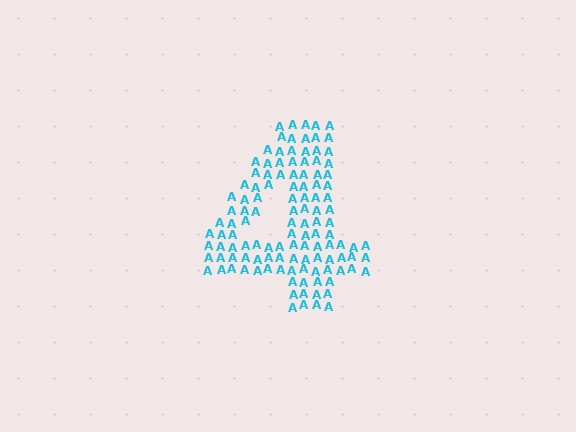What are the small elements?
The small elements are letter A's.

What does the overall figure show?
The overall figure shows the digit 4.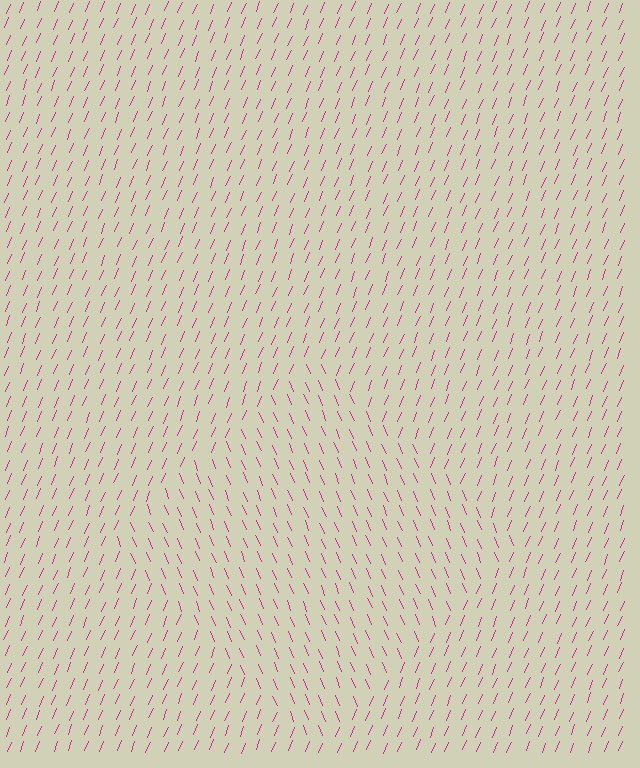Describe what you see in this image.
The image is filled with small magenta line segments. A diamond region in the image has lines oriented differently from the surrounding lines, creating a visible texture boundary.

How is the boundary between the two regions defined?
The boundary is defined purely by a change in line orientation (approximately 45 degrees difference). All lines are the same color and thickness.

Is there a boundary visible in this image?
Yes, there is a texture boundary formed by a change in line orientation.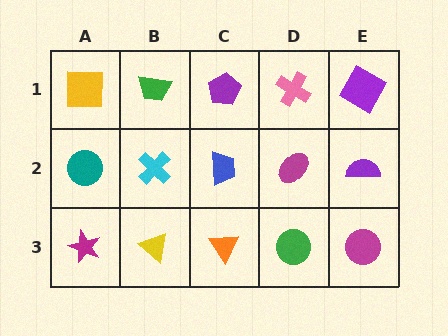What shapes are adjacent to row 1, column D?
A magenta ellipse (row 2, column D), a purple pentagon (row 1, column C), a purple square (row 1, column E).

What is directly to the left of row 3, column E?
A green circle.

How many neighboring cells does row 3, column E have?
2.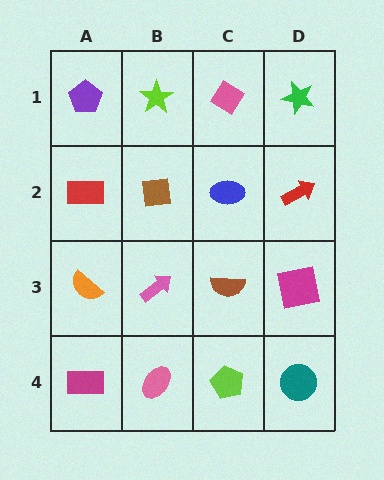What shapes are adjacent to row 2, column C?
A pink diamond (row 1, column C), a brown semicircle (row 3, column C), a brown square (row 2, column B), a red arrow (row 2, column D).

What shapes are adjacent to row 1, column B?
A brown square (row 2, column B), a purple pentagon (row 1, column A), a pink diamond (row 1, column C).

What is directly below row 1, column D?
A red arrow.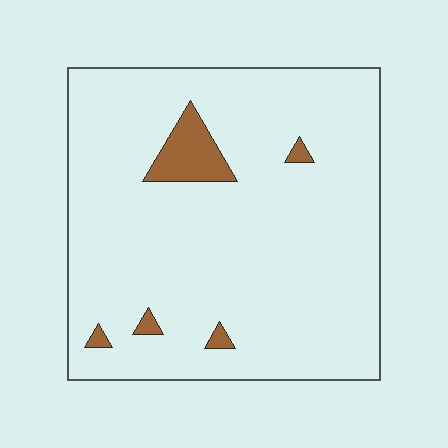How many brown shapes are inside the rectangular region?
5.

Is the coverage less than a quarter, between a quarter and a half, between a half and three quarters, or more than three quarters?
Less than a quarter.